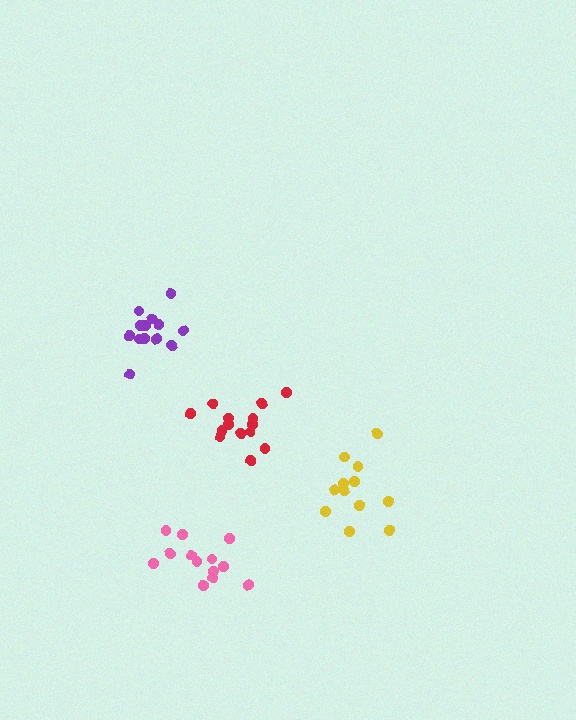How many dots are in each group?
Group 1: 12 dots, Group 2: 14 dots, Group 3: 13 dots, Group 4: 13 dots (52 total).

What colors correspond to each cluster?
The clusters are colored: yellow, red, pink, purple.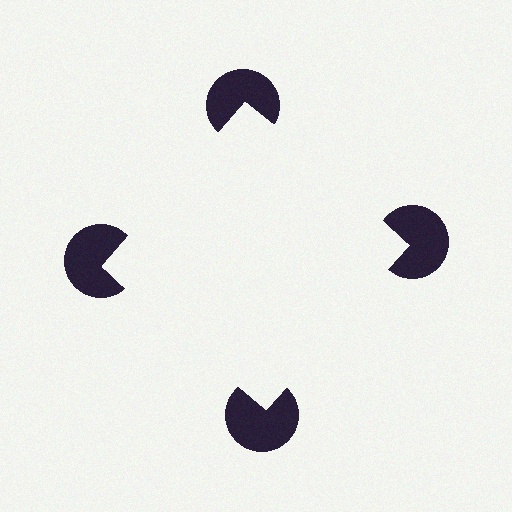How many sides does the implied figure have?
4 sides.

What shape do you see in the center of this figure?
An illusory square — its edges are inferred from the aligned wedge cuts in the pac-man discs, not physically drawn.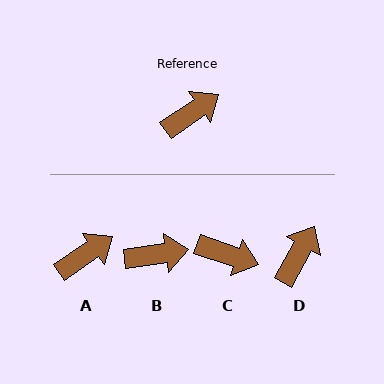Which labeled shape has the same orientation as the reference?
A.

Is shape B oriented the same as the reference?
No, it is off by about 27 degrees.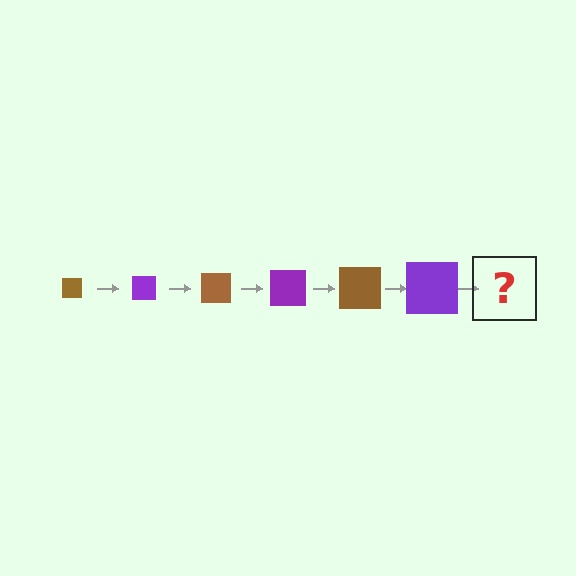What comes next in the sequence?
The next element should be a brown square, larger than the previous one.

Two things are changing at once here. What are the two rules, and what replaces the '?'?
The two rules are that the square grows larger each step and the color cycles through brown and purple. The '?' should be a brown square, larger than the previous one.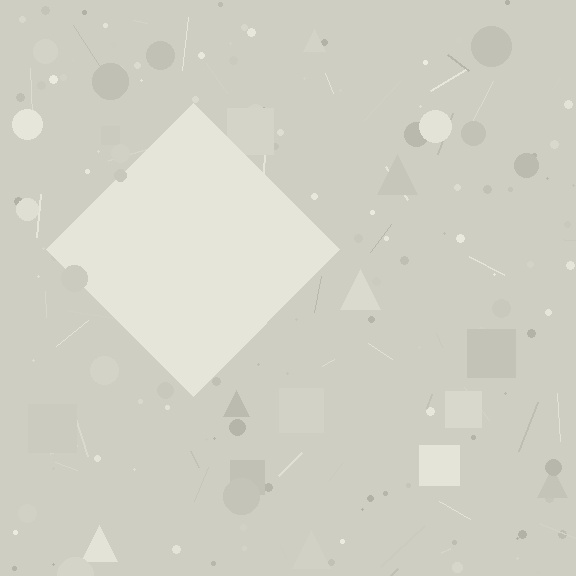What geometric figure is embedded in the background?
A diamond is embedded in the background.